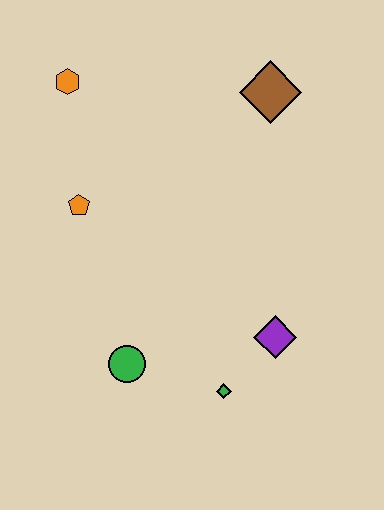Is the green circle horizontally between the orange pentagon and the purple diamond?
Yes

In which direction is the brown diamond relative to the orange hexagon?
The brown diamond is to the right of the orange hexagon.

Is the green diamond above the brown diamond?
No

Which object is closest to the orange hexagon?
The orange pentagon is closest to the orange hexagon.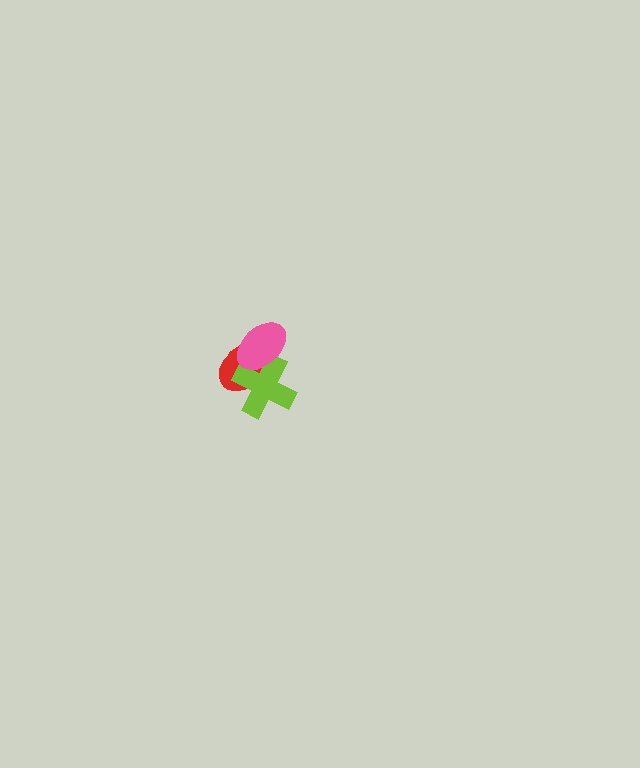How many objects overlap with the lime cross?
2 objects overlap with the lime cross.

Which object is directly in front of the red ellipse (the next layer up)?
The lime cross is directly in front of the red ellipse.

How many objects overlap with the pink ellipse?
2 objects overlap with the pink ellipse.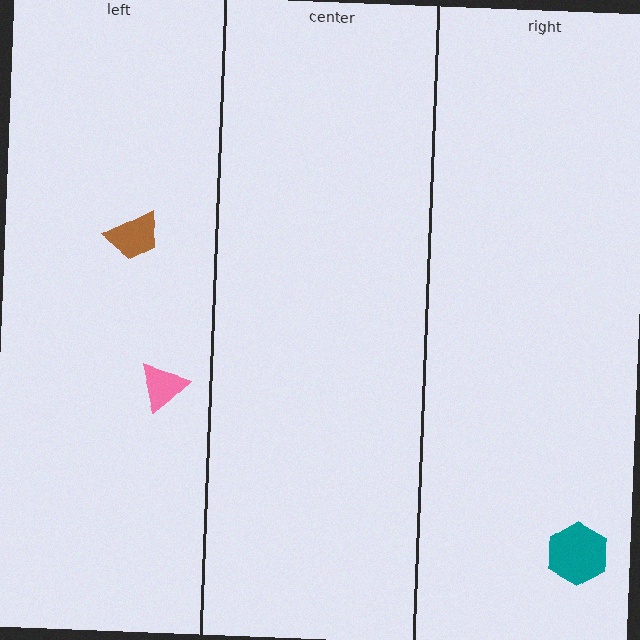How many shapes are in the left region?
2.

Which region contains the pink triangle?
The left region.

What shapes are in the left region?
The brown trapezoid, the pink triangle.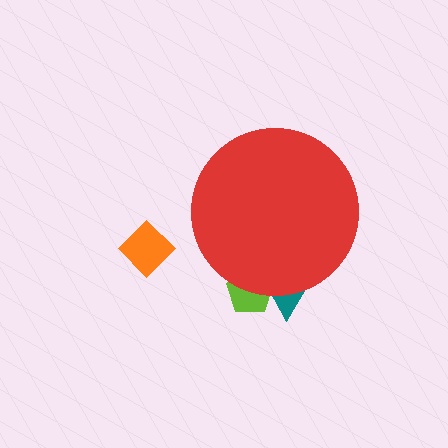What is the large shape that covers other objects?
A red circle.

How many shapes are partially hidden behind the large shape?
2 shapes are partially hidden.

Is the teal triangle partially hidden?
Yes, the teal triangle is partially hidden behind the red circle.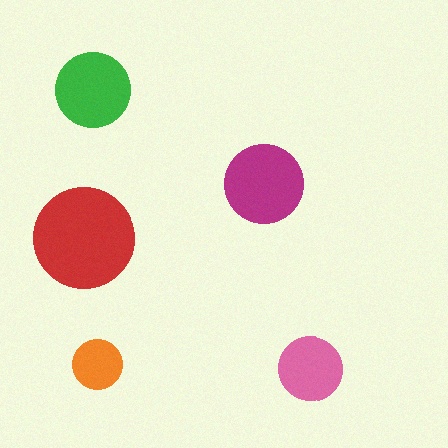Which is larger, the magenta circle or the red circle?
The red one.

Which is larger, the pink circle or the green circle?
The green one.